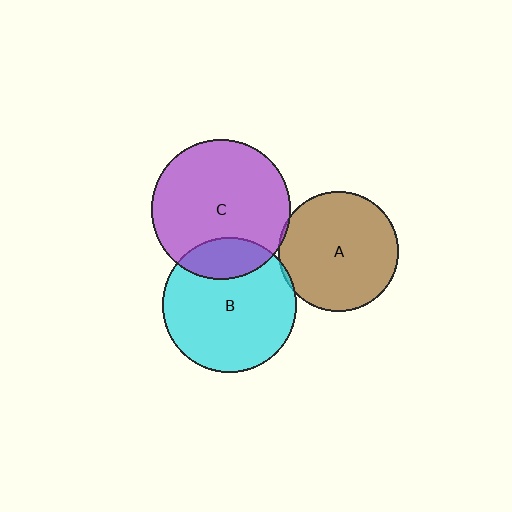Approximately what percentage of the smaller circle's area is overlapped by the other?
Approximately 5%.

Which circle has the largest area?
Circle C (purple).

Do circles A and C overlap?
Yes.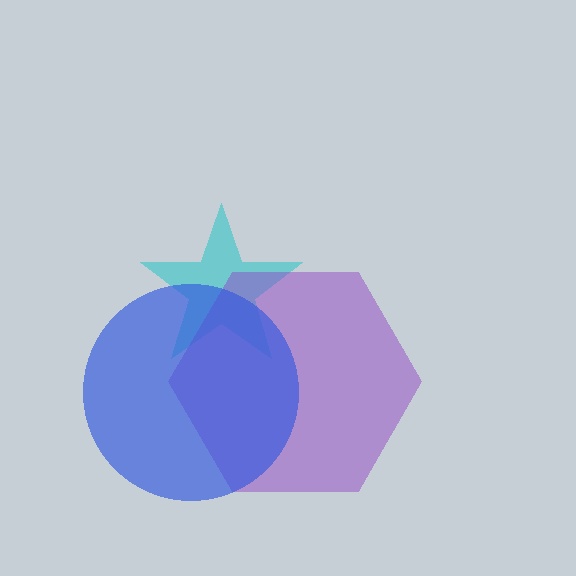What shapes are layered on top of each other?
The layered shapes are: a cyan star, a purple hexagon, a blue circle.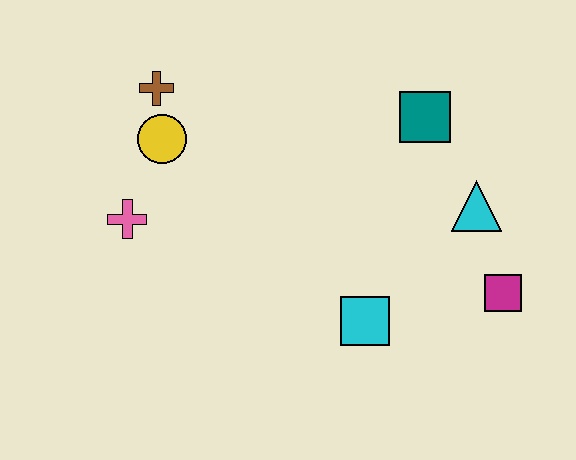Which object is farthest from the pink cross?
The magenta square is farthest from the pink cross.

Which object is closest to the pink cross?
The yellow circle is closest to the pink cross.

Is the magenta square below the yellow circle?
Yes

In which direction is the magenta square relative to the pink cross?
The magenta square is to the right of the pink cross.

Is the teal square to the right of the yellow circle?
Yes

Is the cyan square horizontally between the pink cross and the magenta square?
Yes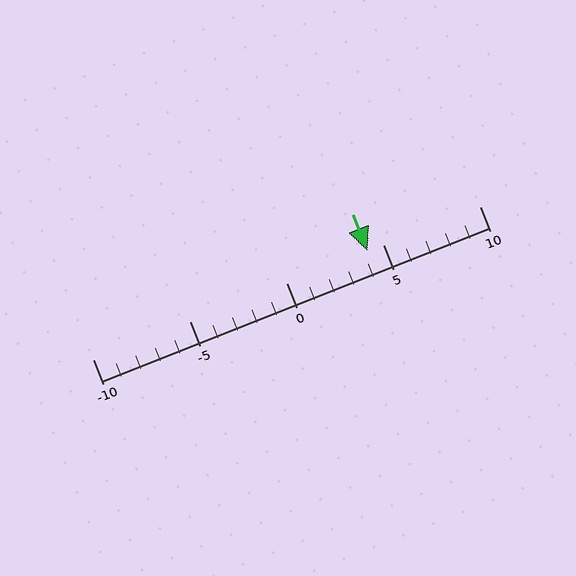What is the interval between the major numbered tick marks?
The major tick marks are spaced 5 units apart.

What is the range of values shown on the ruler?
The ruler shows values from -10 to 10.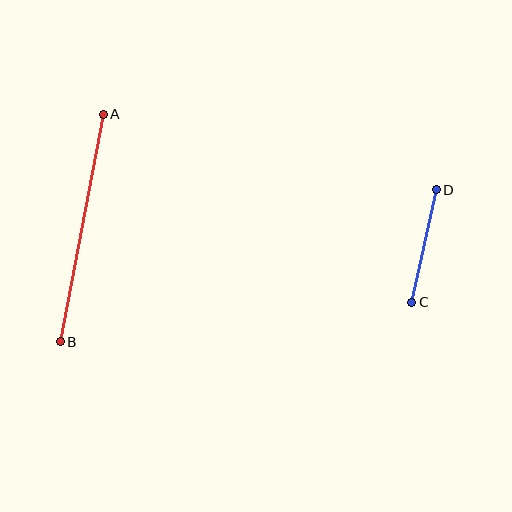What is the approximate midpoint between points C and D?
The midpoint is at approximately (424, 246) pixels.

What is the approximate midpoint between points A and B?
The midpoint is at approximately (82, 228) pixels.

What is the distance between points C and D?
The distance is approximately 115 pixels.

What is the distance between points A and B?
The distance is approximately 231 pixels.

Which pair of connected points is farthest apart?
Points A and B are farthest apart.